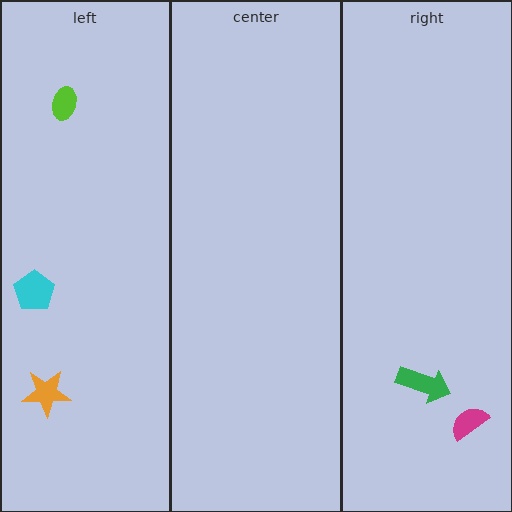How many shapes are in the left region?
3.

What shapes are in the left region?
The cyan pentagon, the orange star, the lime ellipse.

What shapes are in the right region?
The green arrow, the magenta semicircle.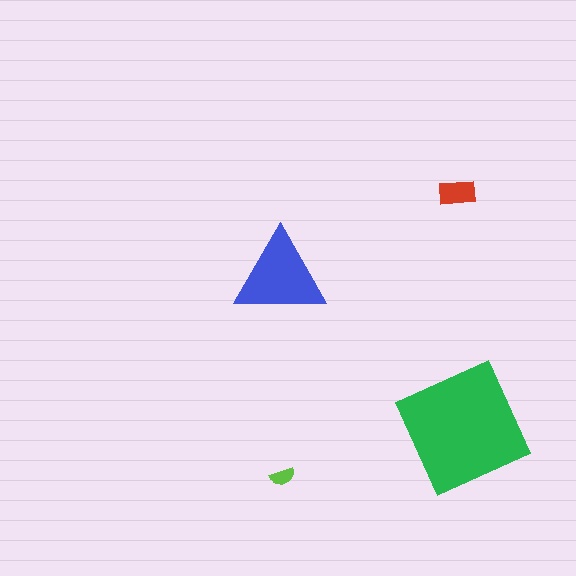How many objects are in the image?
There are 4 objects in the image.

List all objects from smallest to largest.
The lime semicircle, the red rectangle, the blue triangle, the green square.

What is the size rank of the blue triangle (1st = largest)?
2nd.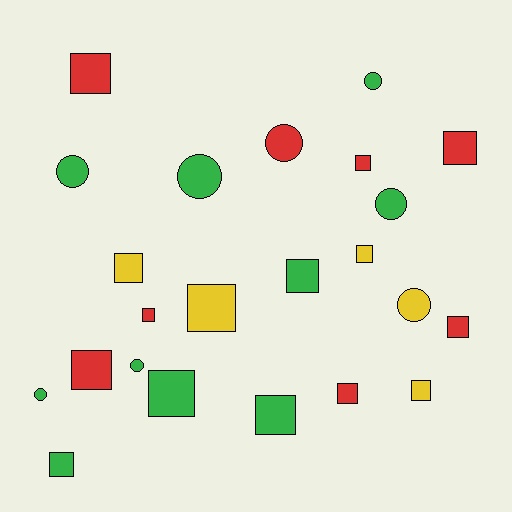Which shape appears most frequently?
Square, with 15 objects.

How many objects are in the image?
There are 23 objects.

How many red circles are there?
There is 1 red circle.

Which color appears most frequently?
Green, with 10 objects.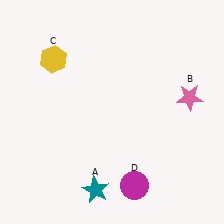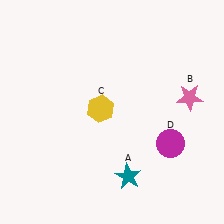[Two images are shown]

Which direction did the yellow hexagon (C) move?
The yellow hexagon (C) moved down.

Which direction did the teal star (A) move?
The teal star (A) moved right.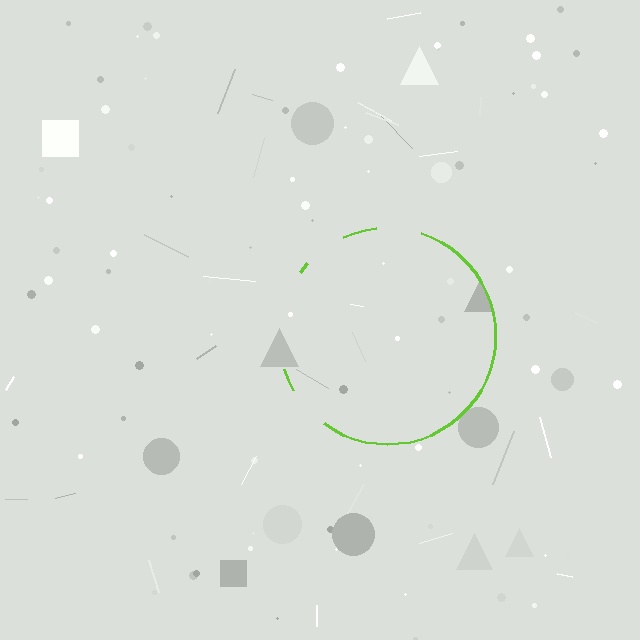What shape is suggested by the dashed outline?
The dashed outline suggests a circle.